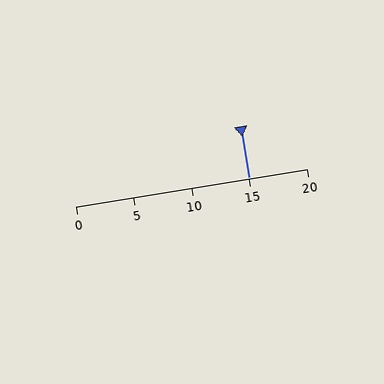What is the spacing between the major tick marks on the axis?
The major ticks are spaced 5 apart.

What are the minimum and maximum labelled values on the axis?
The axis runs from 0 to 20.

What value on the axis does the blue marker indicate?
The marker indicates approximately 15.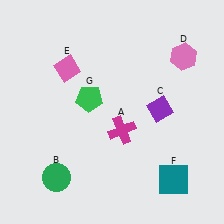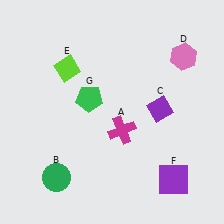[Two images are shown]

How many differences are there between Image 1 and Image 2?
There are 2 differences between the two images.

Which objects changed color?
E changed from pink to lime. F changed from teal to purple.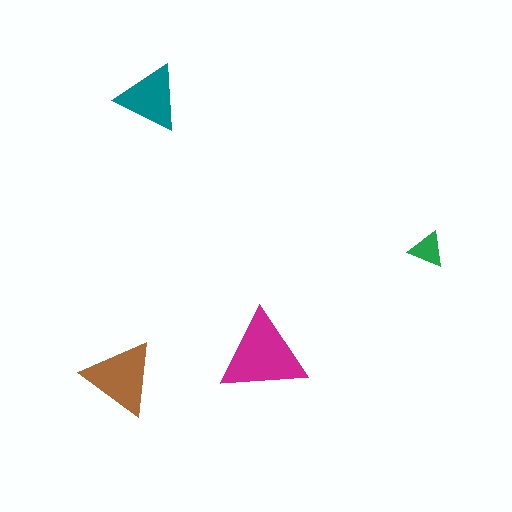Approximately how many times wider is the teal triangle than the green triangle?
About 2 times wider.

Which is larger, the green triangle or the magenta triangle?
The magenta one.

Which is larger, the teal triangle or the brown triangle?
The brown one.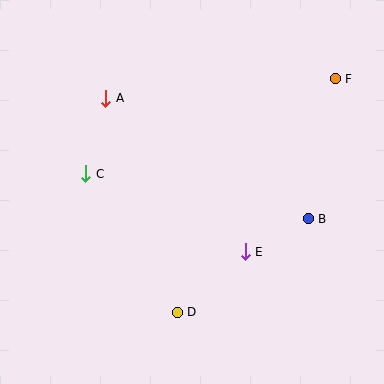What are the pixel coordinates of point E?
Point E is at (245, 252).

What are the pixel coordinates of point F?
Point F is at (335, 79).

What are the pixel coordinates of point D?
Point D is at (177, 312).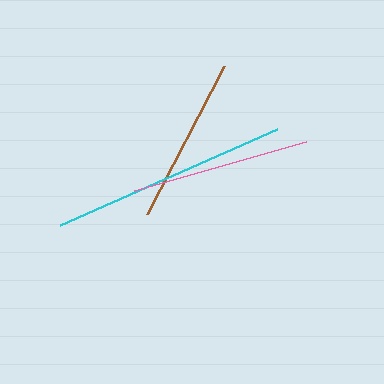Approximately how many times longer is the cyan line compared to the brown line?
The cyan line is approximately 1.4 times the length of the brown line.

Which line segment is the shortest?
The brown line is the shortest at approximately 167 pixels.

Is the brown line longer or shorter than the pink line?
The pink line is longer than the brown line.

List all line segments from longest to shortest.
From longest to shortest: cyan, pink, brown.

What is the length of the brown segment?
The brown segment is approximately 167 pixels long.